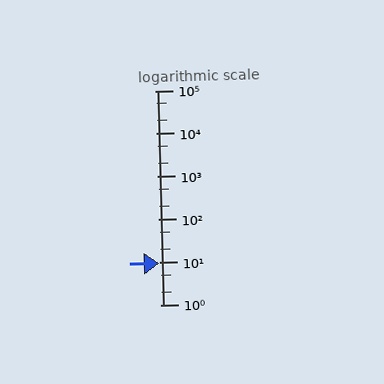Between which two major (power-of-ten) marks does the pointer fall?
The pointer is between 1 and 10.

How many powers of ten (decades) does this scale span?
The scale spans 5 decades, from 1 to 100000.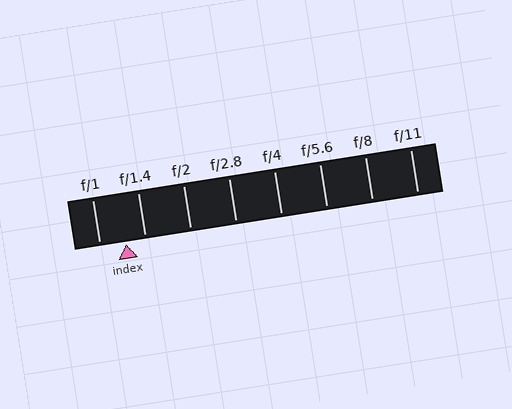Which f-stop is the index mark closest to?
The index mark is closest to f/1.4.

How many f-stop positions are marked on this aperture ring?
There are 8 f-stop positions marked.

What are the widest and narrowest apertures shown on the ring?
The widest aperture shown is f/1 and the narrowest is f/11.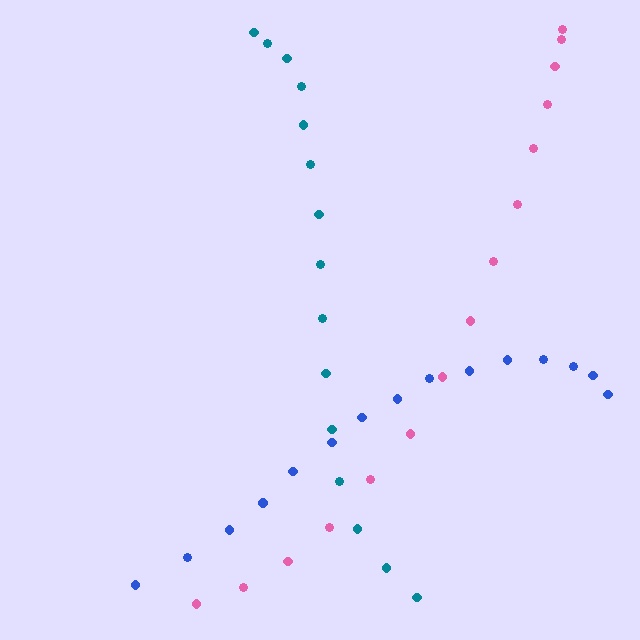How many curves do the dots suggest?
There are 3 distinct paths.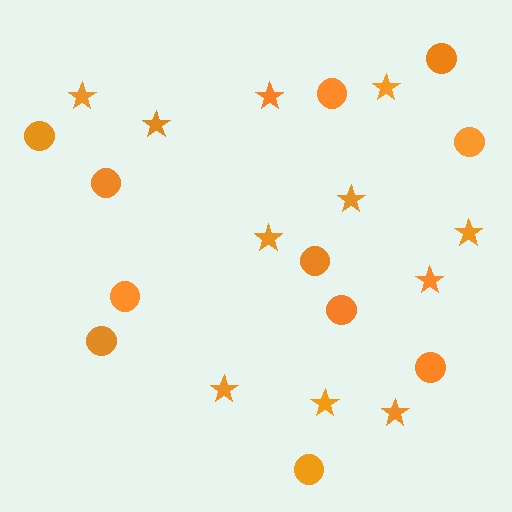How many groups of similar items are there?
There are 2 groups: one group of circles (11) and one group of stars (11).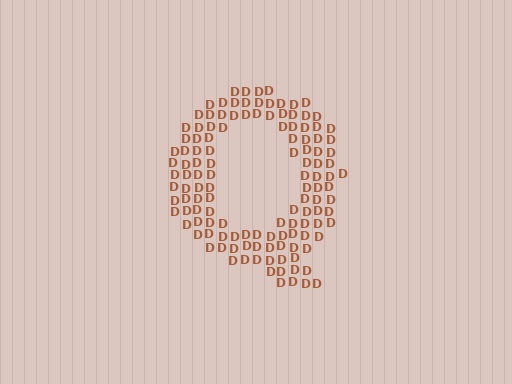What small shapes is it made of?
It is made of small letter D's.